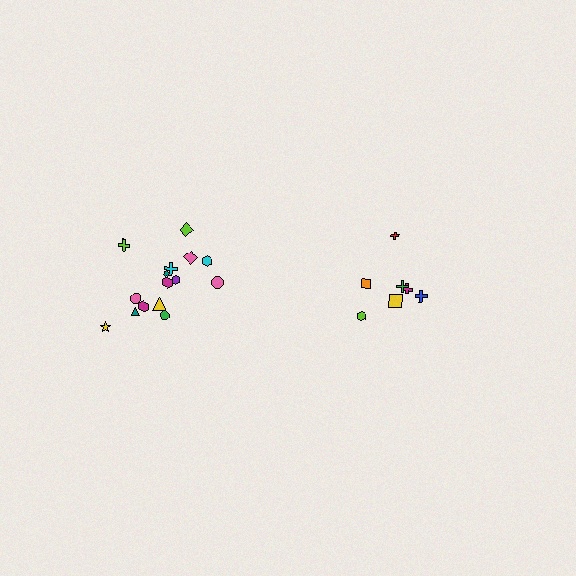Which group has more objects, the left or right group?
The left group.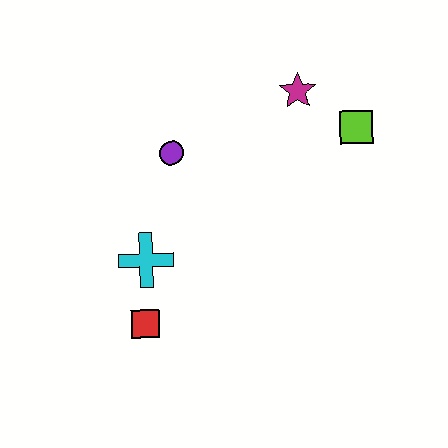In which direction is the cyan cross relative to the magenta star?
The cyan cross is below the magenta star.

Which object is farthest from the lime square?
The red square is farthest from the lime square.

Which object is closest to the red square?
The cyan cross is closest to the red square.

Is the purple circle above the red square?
Yes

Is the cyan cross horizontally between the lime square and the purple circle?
No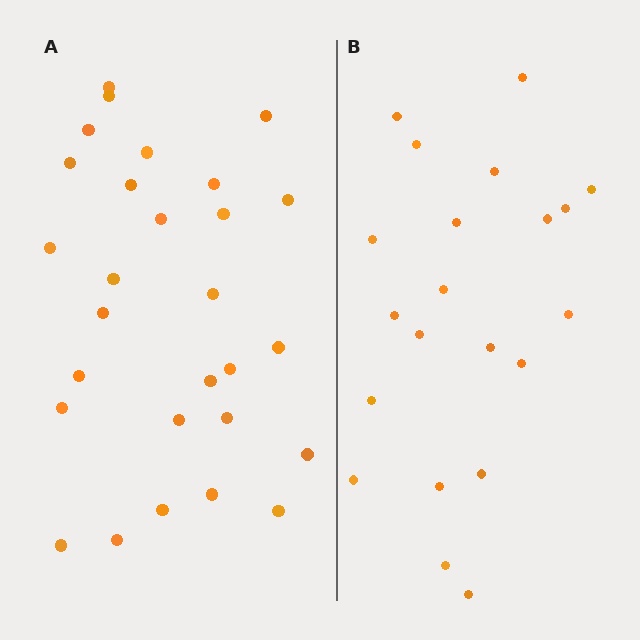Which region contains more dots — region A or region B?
Region A (the left region) has more dots.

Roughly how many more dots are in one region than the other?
Region A has roughly 8 or so more dots than region B.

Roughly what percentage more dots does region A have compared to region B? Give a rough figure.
About 35% more.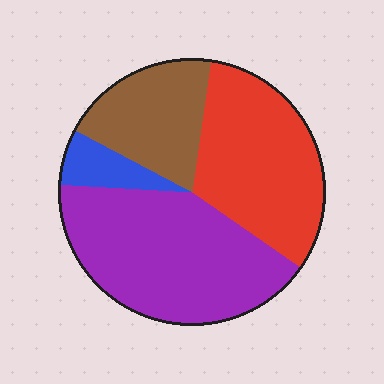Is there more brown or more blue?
Brown.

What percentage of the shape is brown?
Brown takes up less than a quarter of the shape.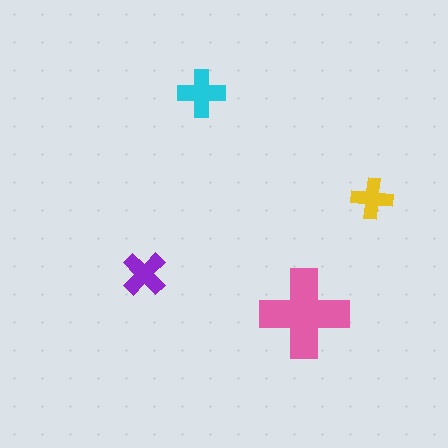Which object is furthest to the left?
The purple cross is leftmost.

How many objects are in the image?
There are 4 objects in the image.